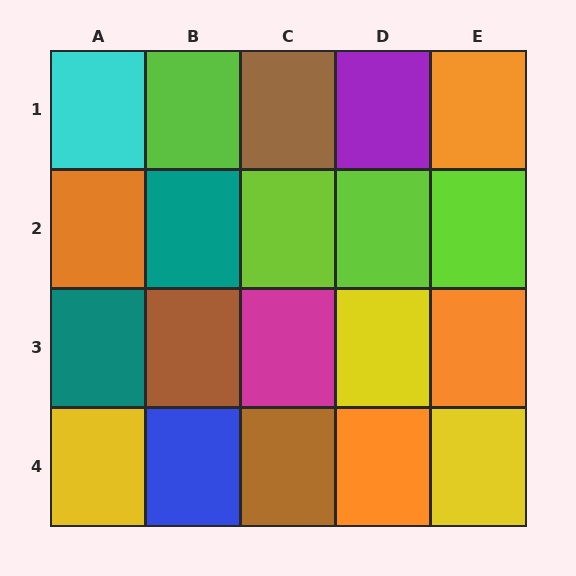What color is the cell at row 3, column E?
Orange.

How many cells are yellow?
3 cells are yellow.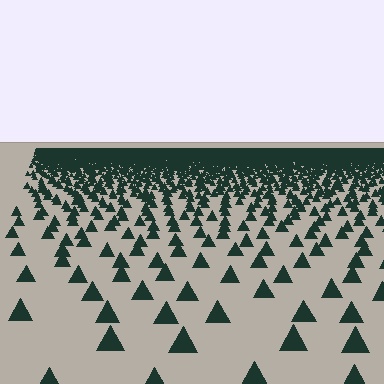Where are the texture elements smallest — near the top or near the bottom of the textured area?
Near the top.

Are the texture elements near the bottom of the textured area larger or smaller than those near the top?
Larger. Near the bottom, elements are closer to the viewer and appear at a bigger on-screen size.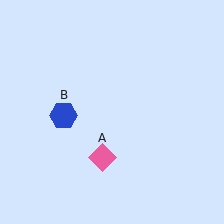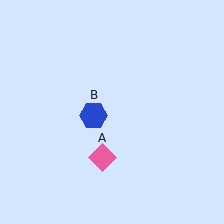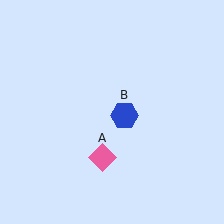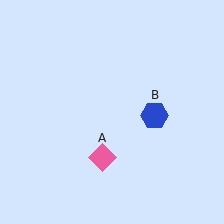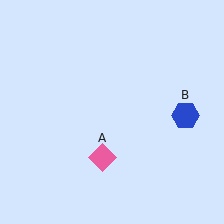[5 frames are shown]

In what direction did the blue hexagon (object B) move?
The blue hexagon (object B) moved right.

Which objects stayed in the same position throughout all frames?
Pink diamond (object A) remained stationary.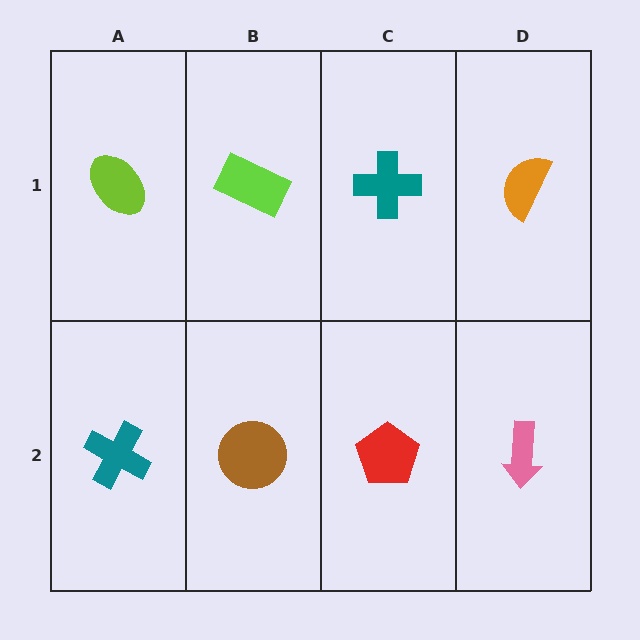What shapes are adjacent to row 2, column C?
A teal cross (row 1, column C), a brown circle (row 2, column B), a pink arrow (row 2, column D).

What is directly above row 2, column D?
An orange semicircle.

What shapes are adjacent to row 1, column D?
A pink arrow (row 2, column D), a teal cross (row 1, column C).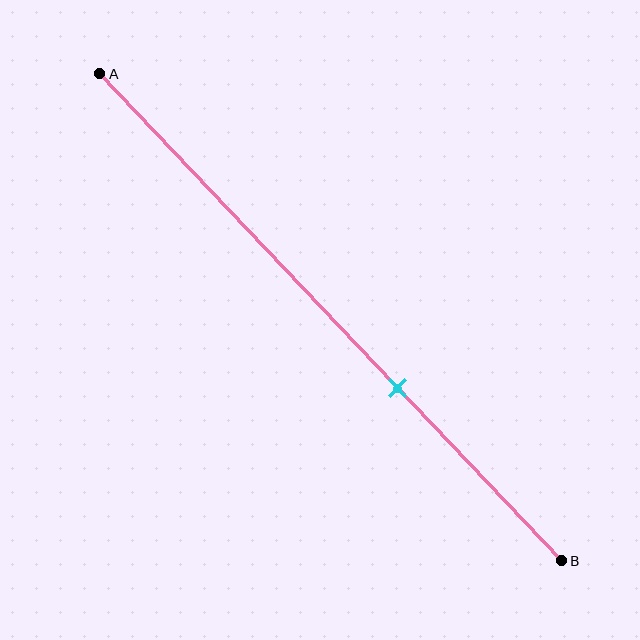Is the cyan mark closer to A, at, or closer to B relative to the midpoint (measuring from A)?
The cyan mark is closer to point B than the midpoint of segment AB.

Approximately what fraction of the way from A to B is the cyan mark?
The cyan mark is approximately 65% of the way from A to B.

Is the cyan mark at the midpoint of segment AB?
No, the mark is at about 65% from A, not at the 50% midpoint.